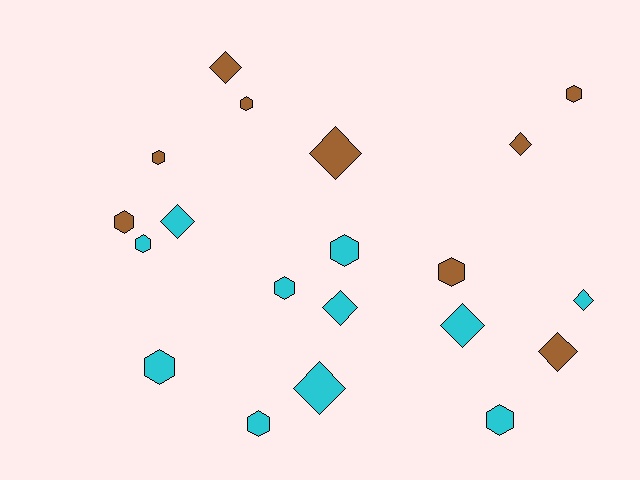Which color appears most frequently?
Cyan, with 11 objects.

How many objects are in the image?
There are 20 objects.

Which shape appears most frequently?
Hexagon, with 11 objects.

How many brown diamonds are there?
There are 4 brown diamonds.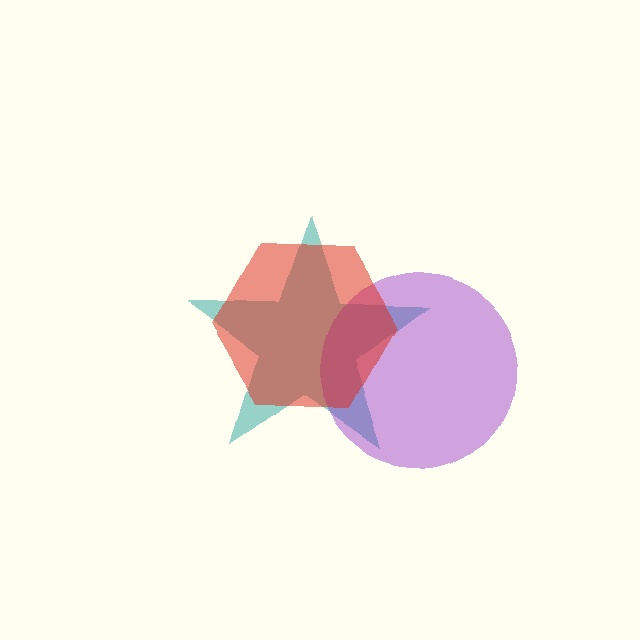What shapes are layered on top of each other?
The layered shapes are: a teal star, a purple circle, a red hexagon.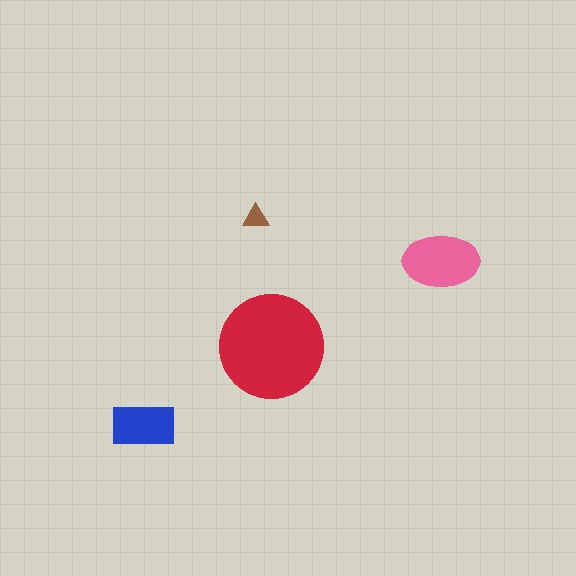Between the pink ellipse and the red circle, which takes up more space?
The red circle.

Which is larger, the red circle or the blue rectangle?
The red circle.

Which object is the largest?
The red circle.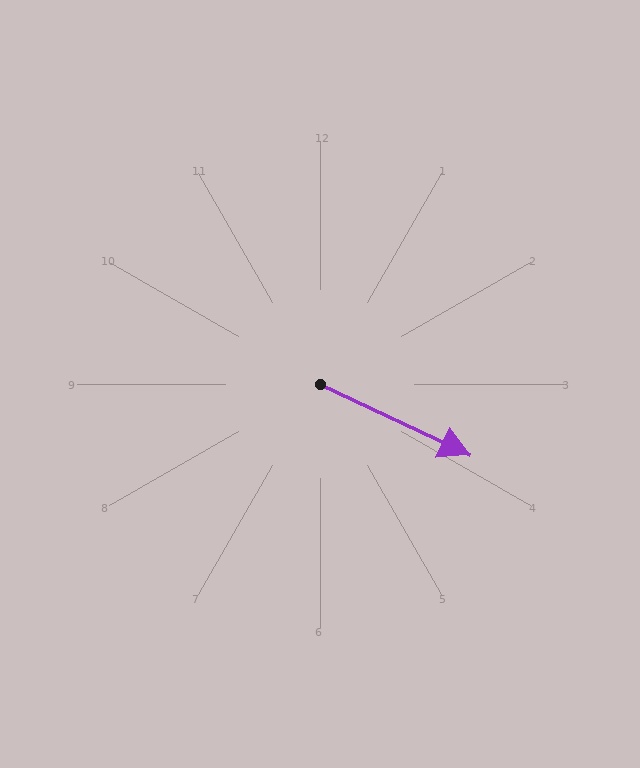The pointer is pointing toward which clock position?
Roughly 4 o'clock.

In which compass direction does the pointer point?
Southeast.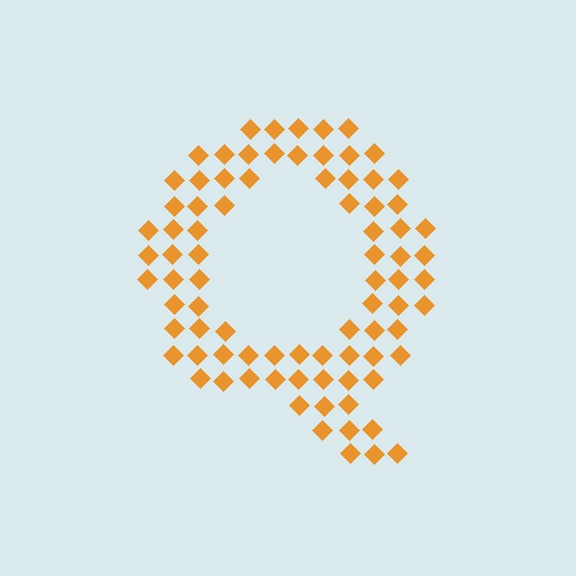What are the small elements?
The small elements are diamonds.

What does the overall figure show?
The overall figure shows the letter Q.